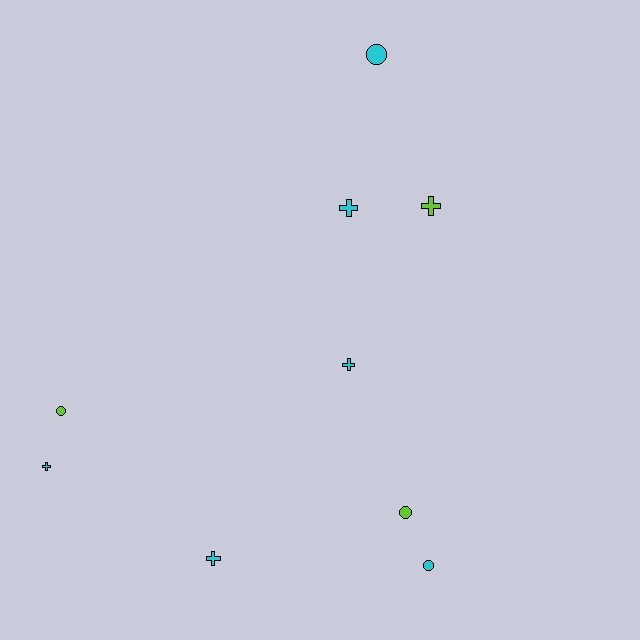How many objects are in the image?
There are 9 objects.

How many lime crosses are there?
There is 1 lime cross.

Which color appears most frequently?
Cyan, with 6 objects.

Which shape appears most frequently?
Cross, with 5 objects.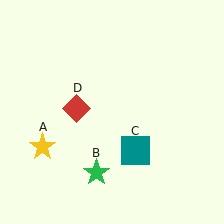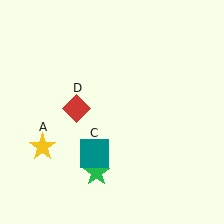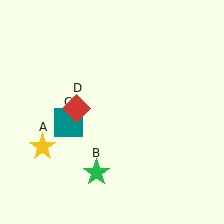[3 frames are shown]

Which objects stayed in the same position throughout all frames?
Yellow star (object A) and green star (object B) and red diamond (object D) remained stationary.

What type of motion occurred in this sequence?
The teal square (object C) rotated clockwise around the center of the scene.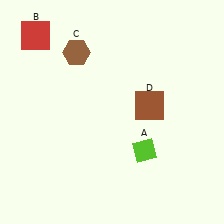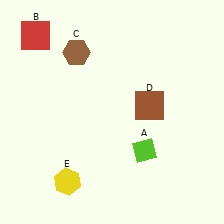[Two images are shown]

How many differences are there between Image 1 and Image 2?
There is 1 difference between the two images.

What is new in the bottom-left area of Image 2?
A yellow hexagon (E) was added in the bottom-left area of Image 2.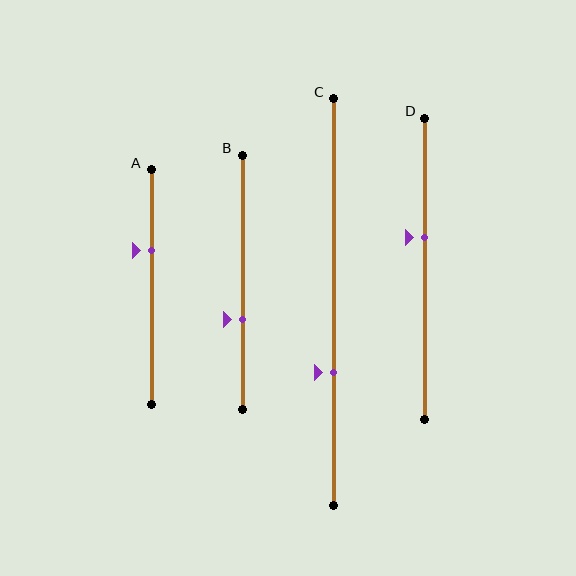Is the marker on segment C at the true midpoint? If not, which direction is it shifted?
No, the marker on segment C is shifted downward by about 17% of the segment length.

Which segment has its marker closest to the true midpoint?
Segment D has its marker closest to the true midpoint.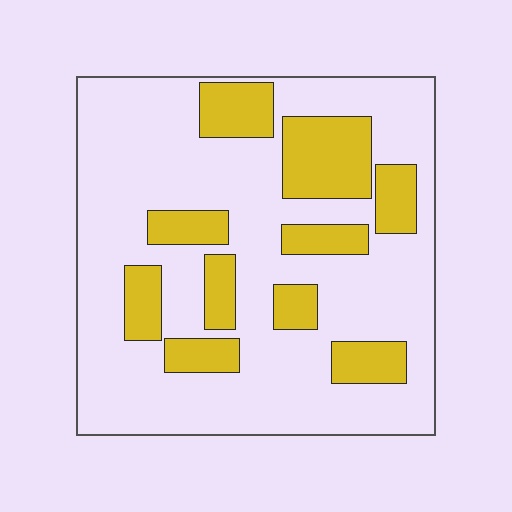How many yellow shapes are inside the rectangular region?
10.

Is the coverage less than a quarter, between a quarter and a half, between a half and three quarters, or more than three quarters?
Between a quarter and a half.